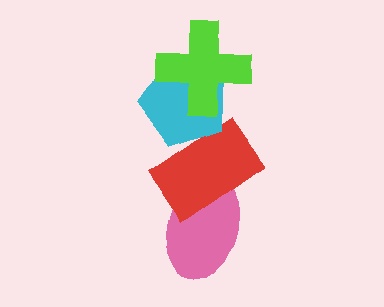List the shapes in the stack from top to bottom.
From top to bottom: the lime cross, the cyan pentagon, the red rectangle, the pink ellipse.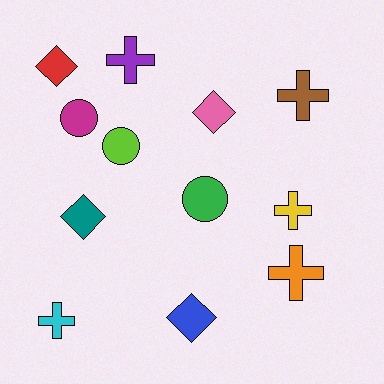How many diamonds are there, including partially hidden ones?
There are 4 diamonds.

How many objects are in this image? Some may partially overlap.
There are 12 objects.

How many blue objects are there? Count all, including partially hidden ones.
There is 1 blue object.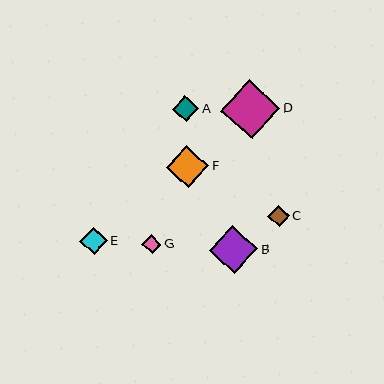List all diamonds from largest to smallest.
From largest to smallest: D, B, F, E, A, C, G.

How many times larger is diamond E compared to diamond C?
Diamond E is approximately 1.3 times the size of diamond C.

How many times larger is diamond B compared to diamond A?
Diamond B is approximately 1.9 times the size of diamond A.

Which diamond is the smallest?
Diamond G is the smallest with a size of approximately 19 pixels.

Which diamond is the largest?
Diamond D is the largest with a size of approximately 59 pixels.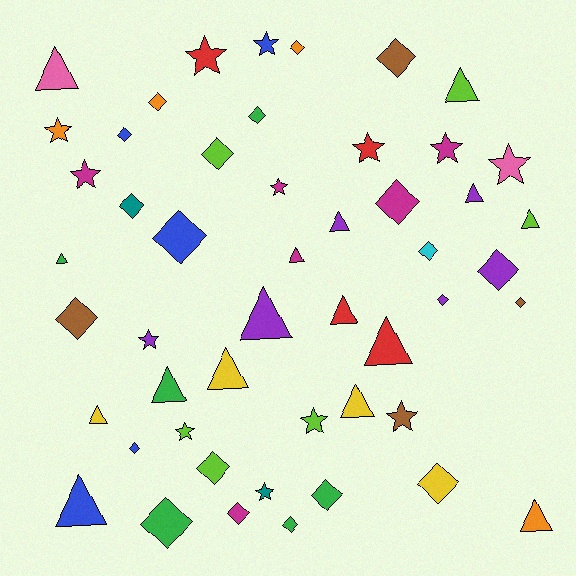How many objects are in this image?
There are 50 objects.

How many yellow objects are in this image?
There are 4 yellow objects.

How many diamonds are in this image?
There are 21 diamonds.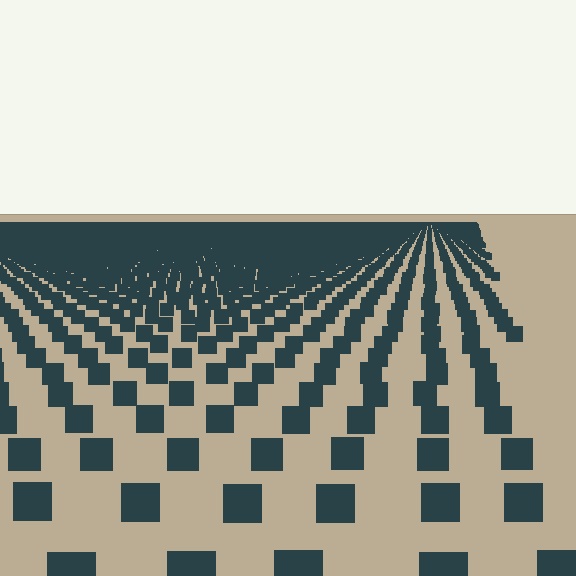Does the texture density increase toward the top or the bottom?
Density increases toward the top.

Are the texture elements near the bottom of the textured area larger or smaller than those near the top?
Larger. Near the bottom, elements are closer to the viewer and appear at a bigger on-screen size.